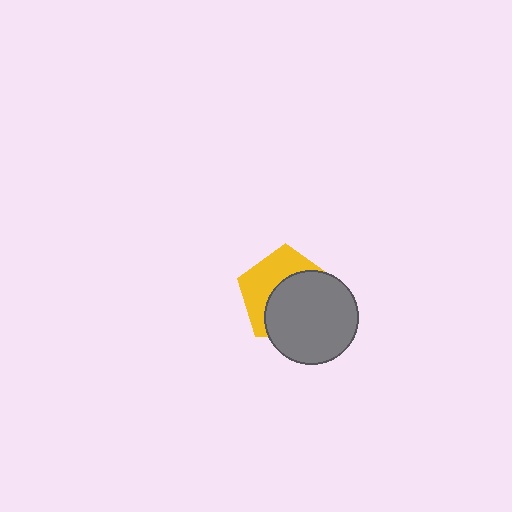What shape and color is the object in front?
The object in front is a gray circle.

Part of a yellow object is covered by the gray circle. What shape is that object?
It is a pentagon.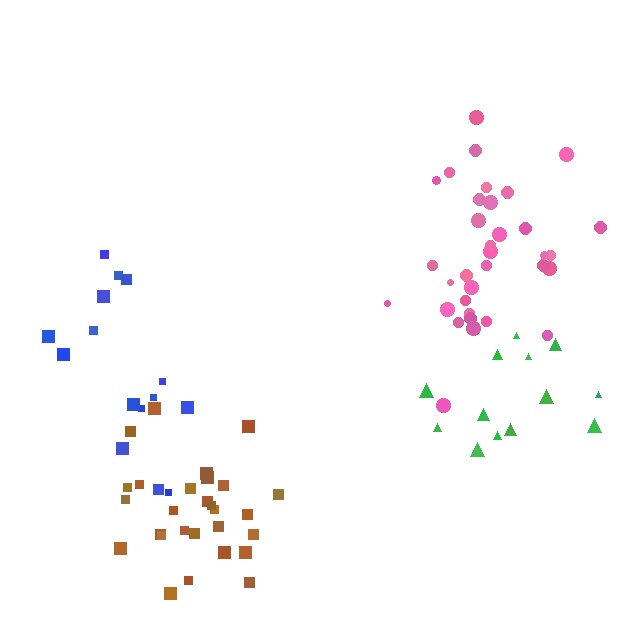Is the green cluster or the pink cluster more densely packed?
Pink.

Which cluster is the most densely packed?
Pink.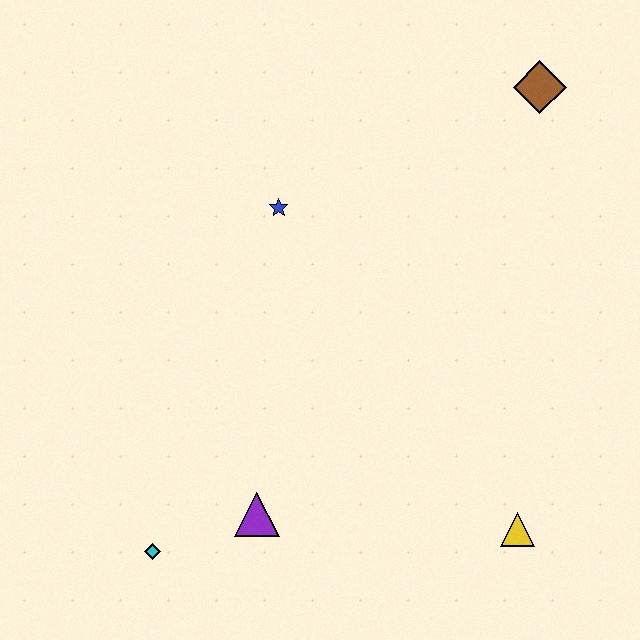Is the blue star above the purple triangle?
Yes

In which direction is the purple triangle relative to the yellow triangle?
The purple triangle is to the left of the yellow triangle.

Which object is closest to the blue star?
The brown diamond is closest to the blue star.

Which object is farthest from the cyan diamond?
The brown diamond is farthest from the cyan diamond.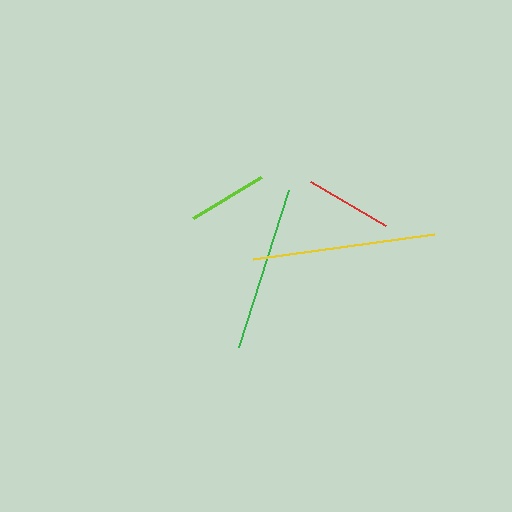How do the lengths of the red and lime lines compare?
The red and lime lines are approximately the same length.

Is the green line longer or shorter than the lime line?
The green line is longer than the lime line.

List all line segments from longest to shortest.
From longest to shortest: yellow, green, red, lime.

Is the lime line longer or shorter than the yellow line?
The yellow line is longer than the lime line.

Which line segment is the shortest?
The lime line is the shortest at approximately 79 pixels.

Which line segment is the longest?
The yellow line is the longest at approximately 183 pixels.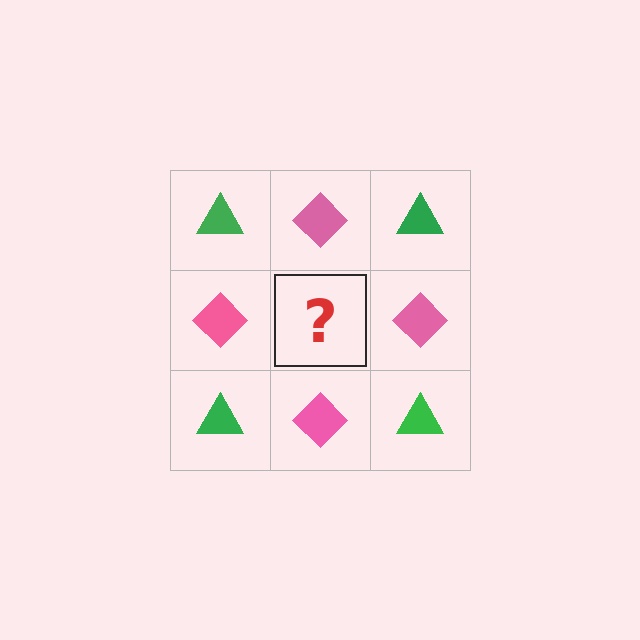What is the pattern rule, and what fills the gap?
The rule is that it alternates green triangle and pink diamond in a checkerboard pattern. The gap should be filled with a green triangle.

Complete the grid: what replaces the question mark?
The question mark should be replaced with a green triangle.